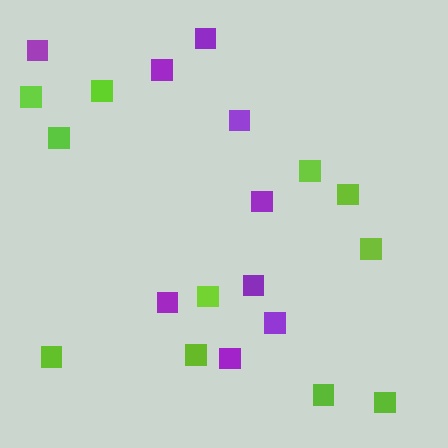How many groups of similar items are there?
There are 2 groups: one group of purple squares (9) and one group of lime squares (11).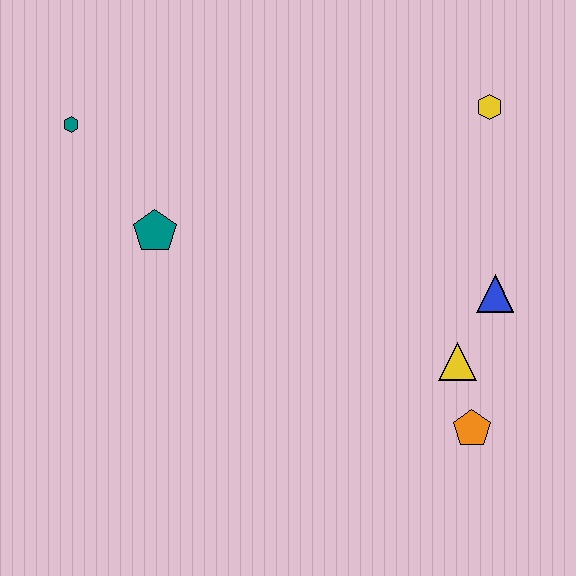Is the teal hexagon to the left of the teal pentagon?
Yes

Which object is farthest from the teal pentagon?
The orange pentagon is farthest from the teal pentagon.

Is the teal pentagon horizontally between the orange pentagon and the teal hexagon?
Yes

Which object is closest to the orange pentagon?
The yellow triangle is closest to the orange pentagon.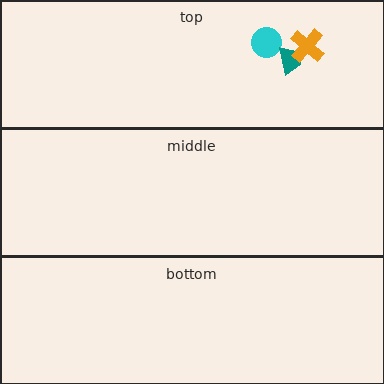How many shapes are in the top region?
3.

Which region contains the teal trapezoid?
The top region.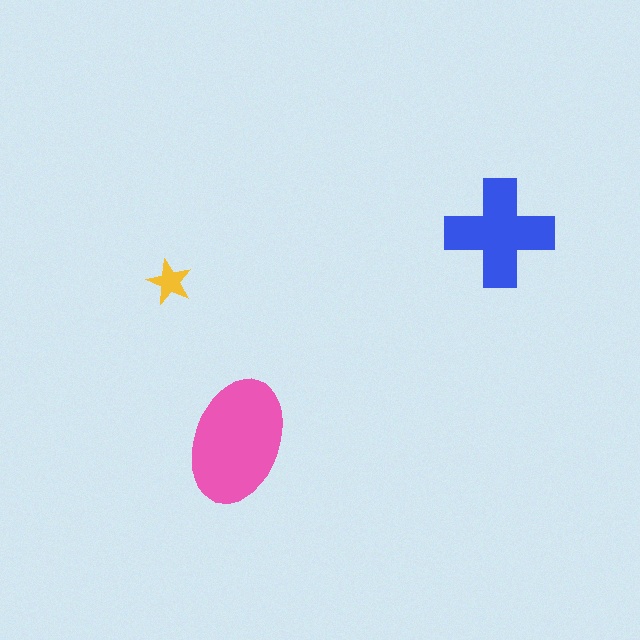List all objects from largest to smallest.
The pink ellipse, the blue cross, the yellow star.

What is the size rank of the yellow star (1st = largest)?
3rd.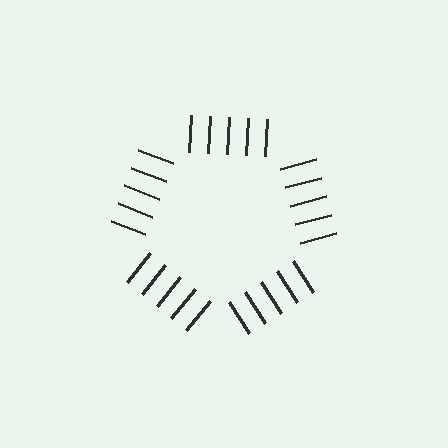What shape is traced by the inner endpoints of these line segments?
An illusory pentagon — the line segments terminate on its edges but no continuous stroke is drawn.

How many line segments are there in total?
25 — 5 along each of the 5 edges.